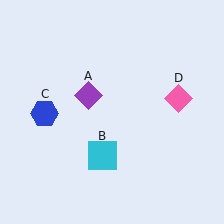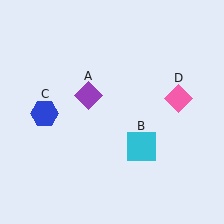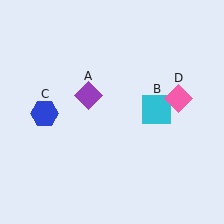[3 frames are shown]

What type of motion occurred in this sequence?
The cyan square (object B) rotated counterclockwise around the center of the scene.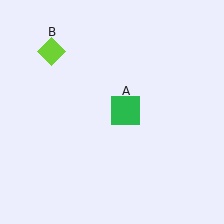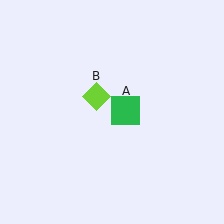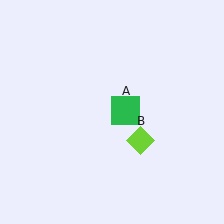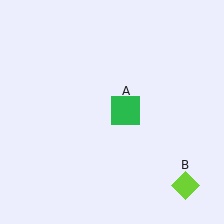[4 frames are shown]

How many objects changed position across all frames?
1 object changed position: lime diamond (object B).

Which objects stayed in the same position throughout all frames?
Green square (object A) remained stationary.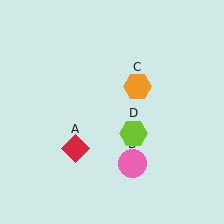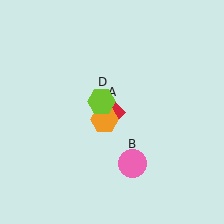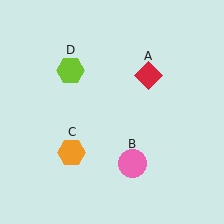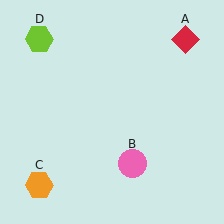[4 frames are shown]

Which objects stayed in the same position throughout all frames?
Pink circle (object B) remained stationary.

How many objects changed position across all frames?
3 objects changed position: red diamond (object A), orange hexagon (object C), lime hexagon (object D).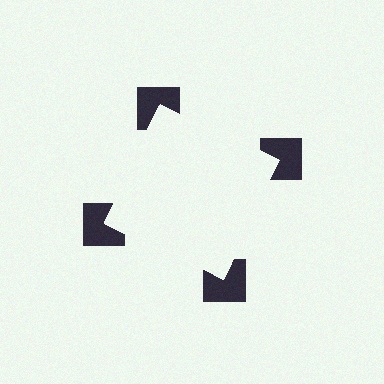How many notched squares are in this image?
There are 4 — one at each vertex of the illusory square.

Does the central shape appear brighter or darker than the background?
It typically appears slightly brighter than the background, even though no actual brightness change is drawn.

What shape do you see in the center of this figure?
An illusory square — its edges are inferred from the aligned wedge cuts in the notched squares, not physically drawn.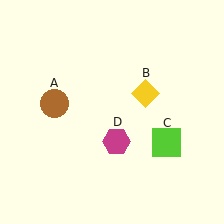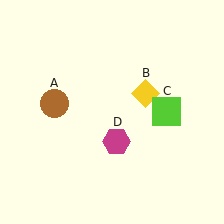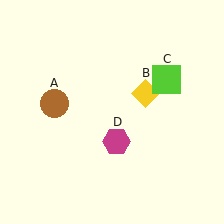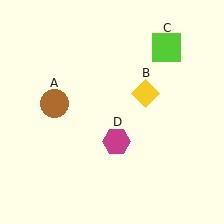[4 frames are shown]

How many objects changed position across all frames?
1 object changed position: lime square (object C).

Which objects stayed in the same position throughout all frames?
Brown circle (object A) and yellow diamond (object B) and magenta hexagon (object D) remained stationary.